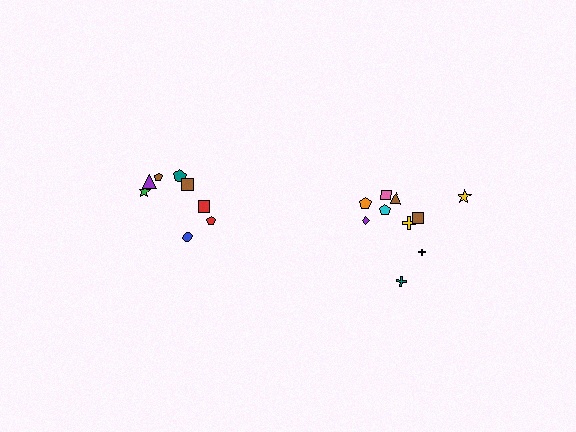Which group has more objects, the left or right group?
The right group.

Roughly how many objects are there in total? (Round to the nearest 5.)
Roughly 20 objects in total.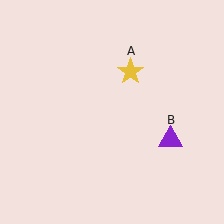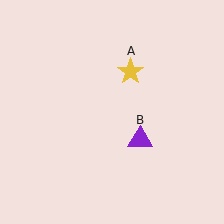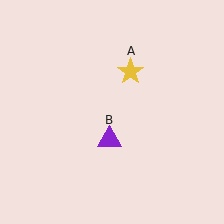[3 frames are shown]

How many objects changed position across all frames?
1 object changed position: purple triangle (object B).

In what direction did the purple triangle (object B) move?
The purple triangle (object B) moved left.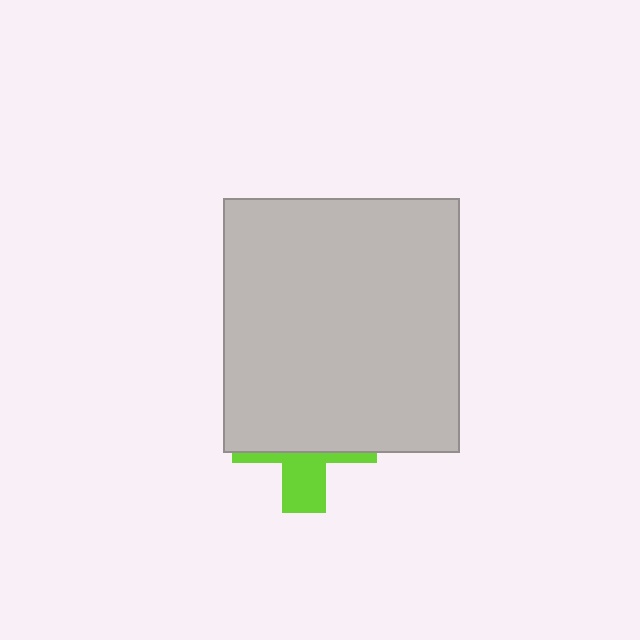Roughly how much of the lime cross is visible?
A small part of it is visible (roughly 34%).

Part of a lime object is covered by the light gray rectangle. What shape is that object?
It is a cross.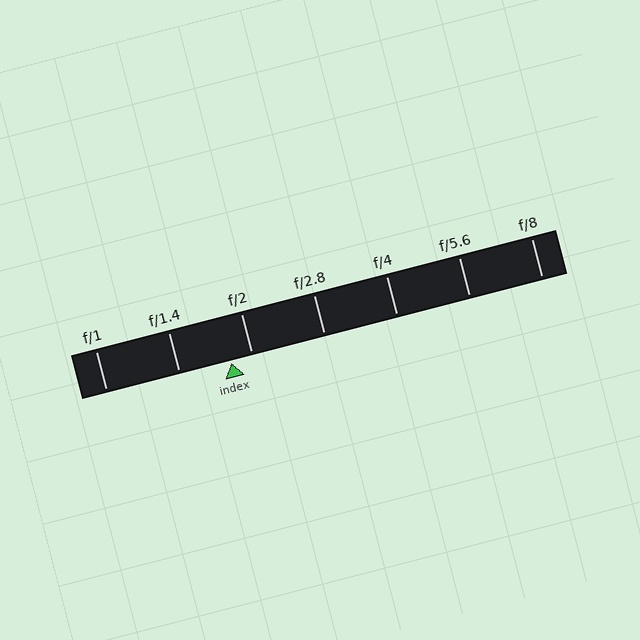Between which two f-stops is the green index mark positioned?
The index mark is between f/1.4 and f/2.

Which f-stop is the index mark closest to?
The index mark is closest to f/2.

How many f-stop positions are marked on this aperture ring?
There are 7 f-stop positions marked.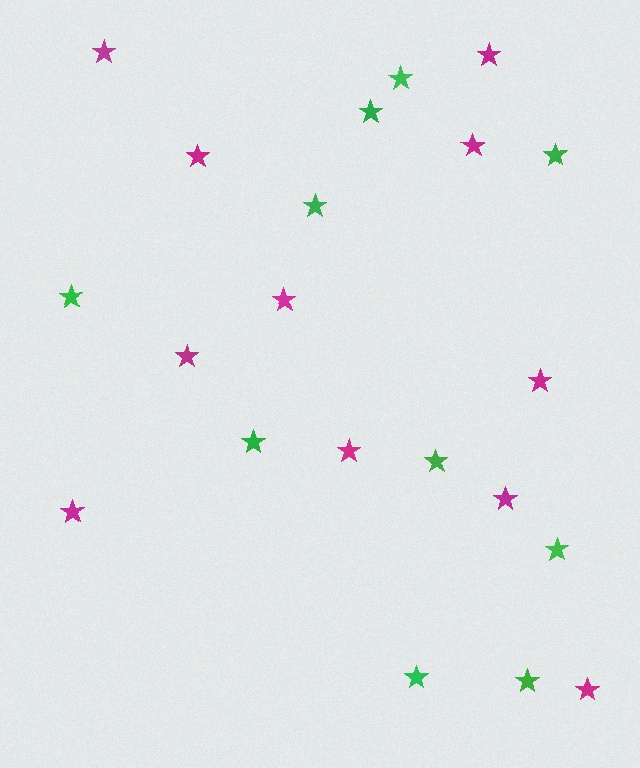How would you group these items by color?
There are 2 groups: one group of magenta stars (11) and one group of green stars (10).